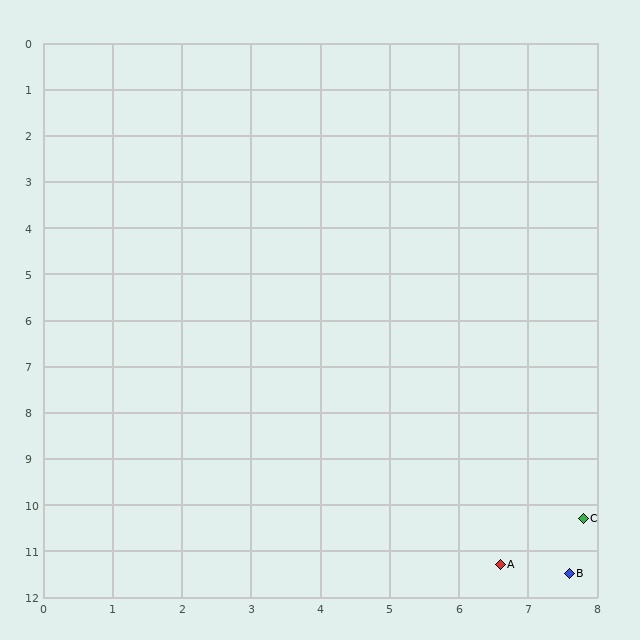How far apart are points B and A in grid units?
Points B and A are about 1.0 grid units apart.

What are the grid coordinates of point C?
Point C is at approximately (7.8, 10.3).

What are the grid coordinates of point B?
Point B is at approximately (7.6, 11.5).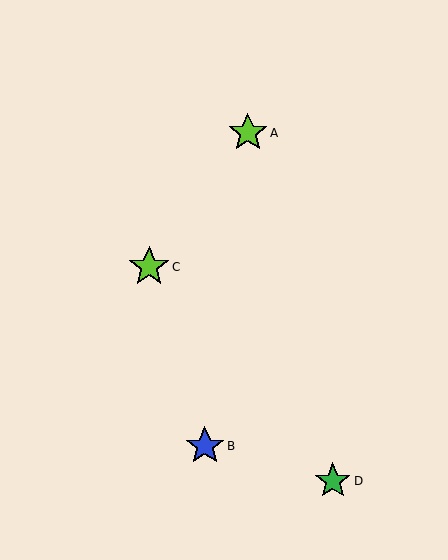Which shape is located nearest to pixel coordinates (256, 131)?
The lime star (labeled A) at (248, 133) is nearest to that location.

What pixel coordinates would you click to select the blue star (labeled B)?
Click at (205, 446) to select the blue star B.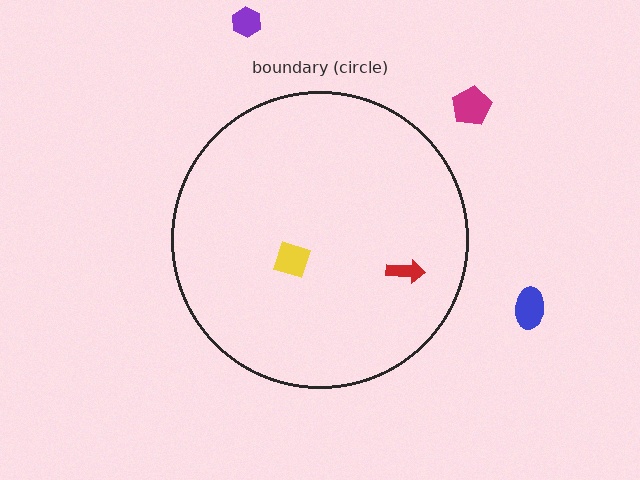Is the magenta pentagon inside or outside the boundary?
Outside.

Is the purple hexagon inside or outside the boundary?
Outside.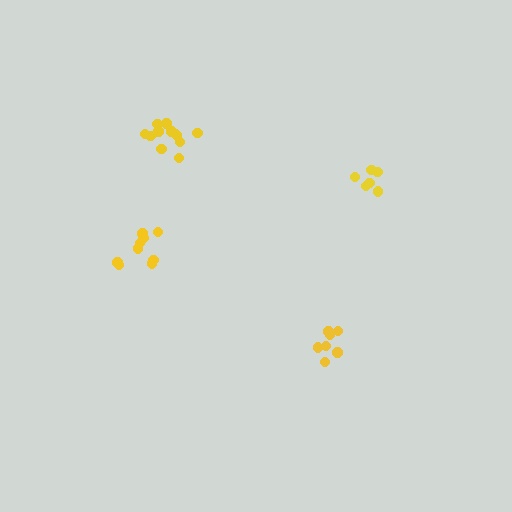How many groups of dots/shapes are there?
There are 4 groups.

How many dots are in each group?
Group 1: 6 dots, Group 2: 12 dots, Group 3: 7 dots, Group 4: 9 dots (34 total).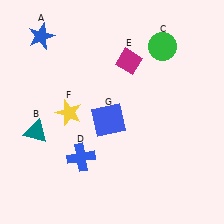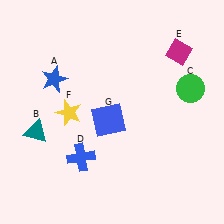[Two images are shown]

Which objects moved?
The objects that moved are: the blue star (A), the green circle (C), the magenta diamond (E).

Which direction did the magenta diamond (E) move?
The magenta diamond (E) moved right.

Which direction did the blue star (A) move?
The blue star (A) moved down.